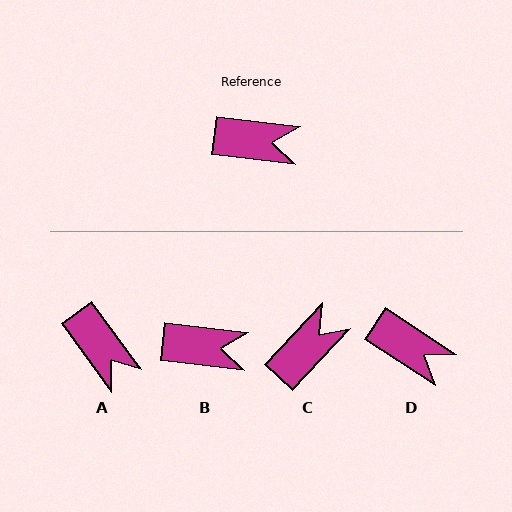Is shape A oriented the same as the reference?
No, it is off by about 47 degrees.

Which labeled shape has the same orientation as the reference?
B.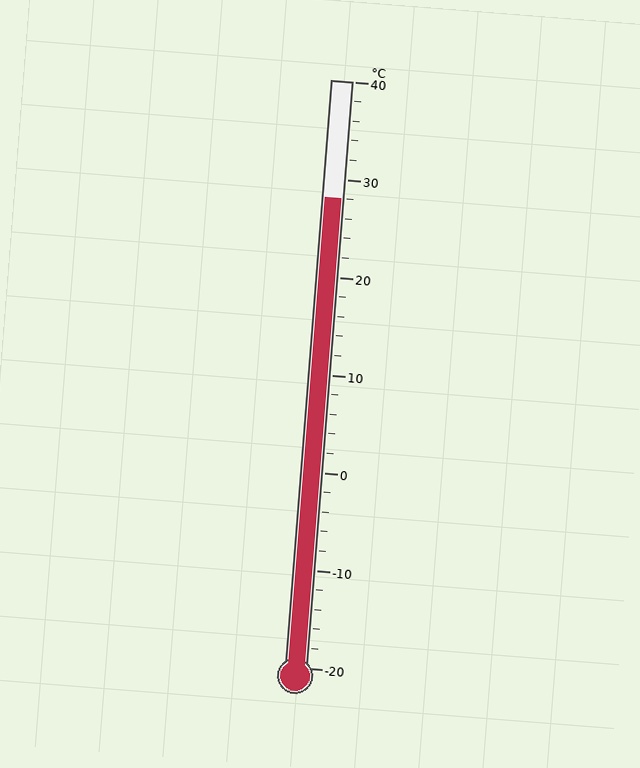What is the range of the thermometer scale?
The thermometer scale ranges from -20°C to 40°C.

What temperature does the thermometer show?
The thermometer shows approximately 28°C.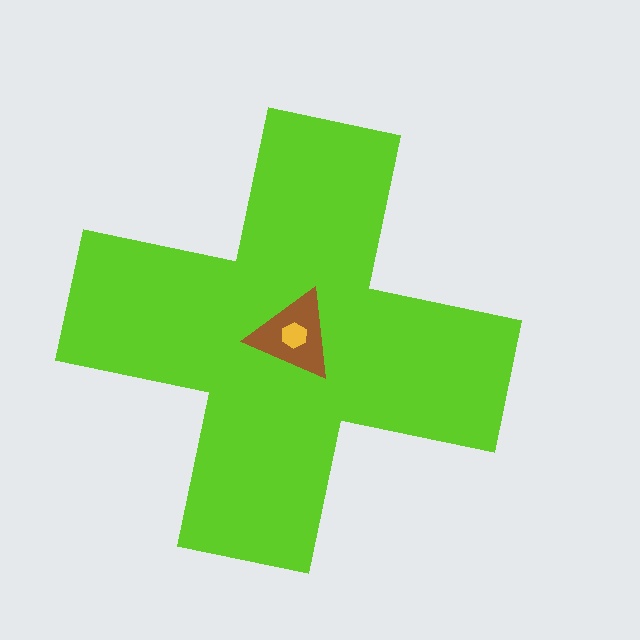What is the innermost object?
The yellow hexagon.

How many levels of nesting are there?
3.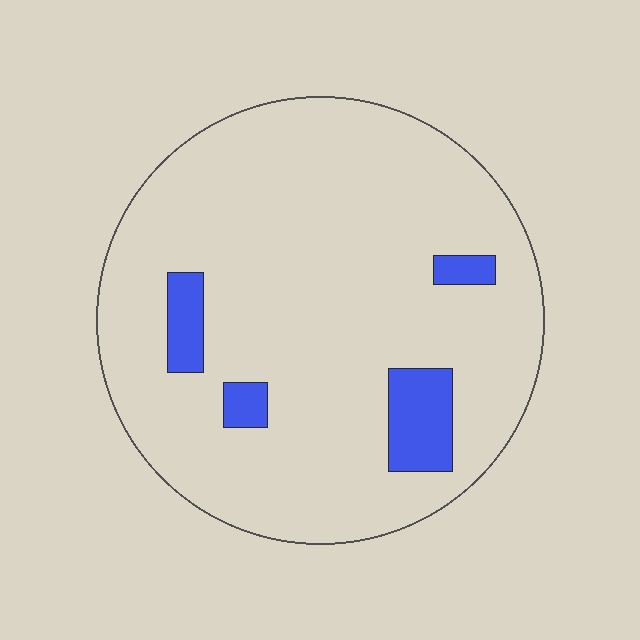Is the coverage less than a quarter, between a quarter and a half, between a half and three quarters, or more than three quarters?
Less than a quarter.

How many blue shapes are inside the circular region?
4.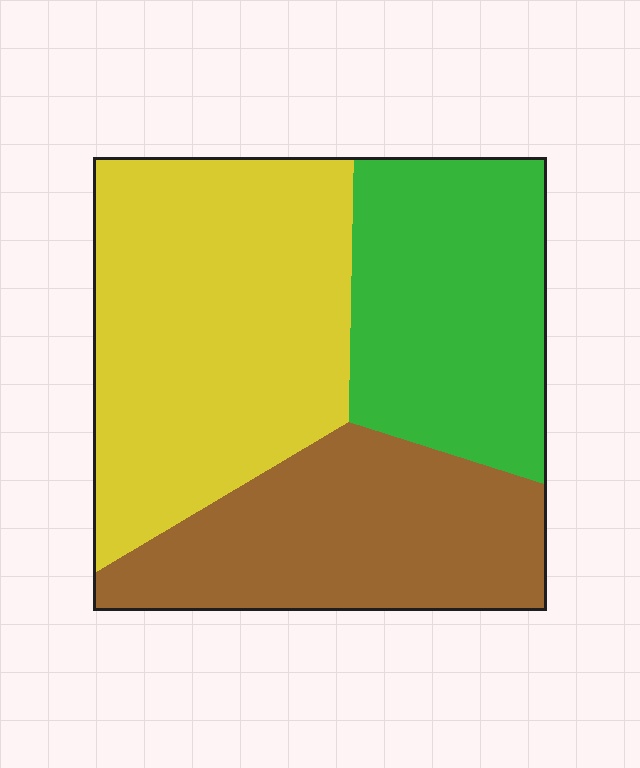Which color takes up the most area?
Yellow, at roughly 45%.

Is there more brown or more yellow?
Yellow.